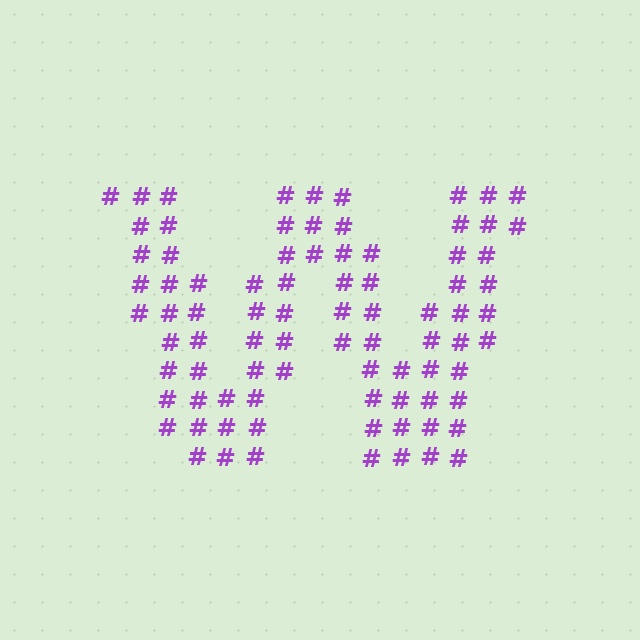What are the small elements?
The small elements are hash symbols.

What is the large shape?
The large shape is the letter W.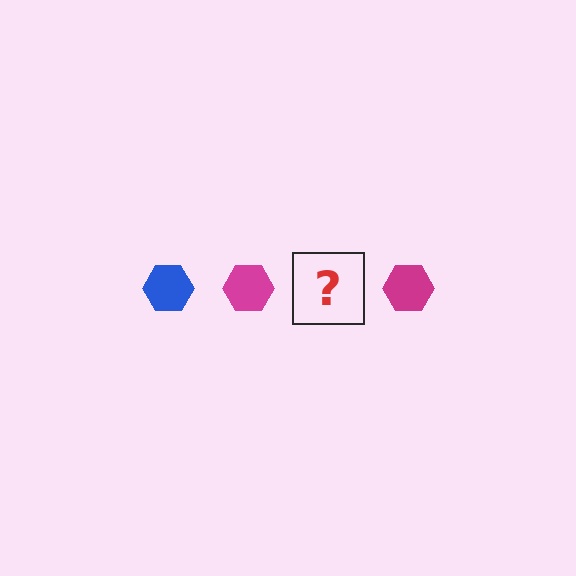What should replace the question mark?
The question mark should be replaced with a blue hexagon.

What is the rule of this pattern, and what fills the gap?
The rule is that the pattern cycles through blue, magenta hexagons. The gap should be filled with a blue hexagon.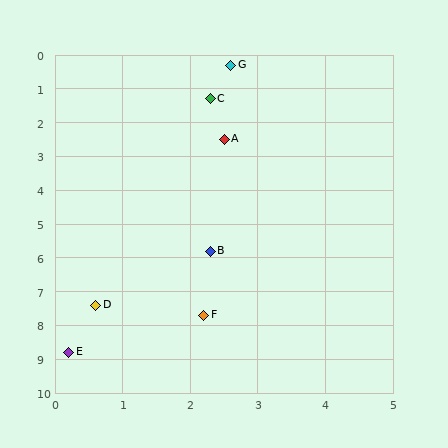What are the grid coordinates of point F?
Point F is at approximately (2.2, 7.7).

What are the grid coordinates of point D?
Point D is at approximately (0.6, 7.4).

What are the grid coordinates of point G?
Point G is at approximately (2.6, 0.3).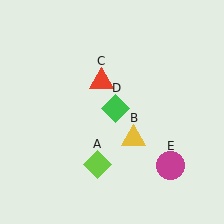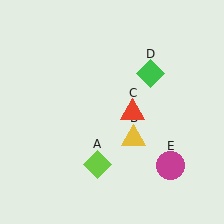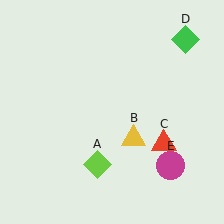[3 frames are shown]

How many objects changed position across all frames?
2 objects changed position: red triangle (object C), green diamond (object D).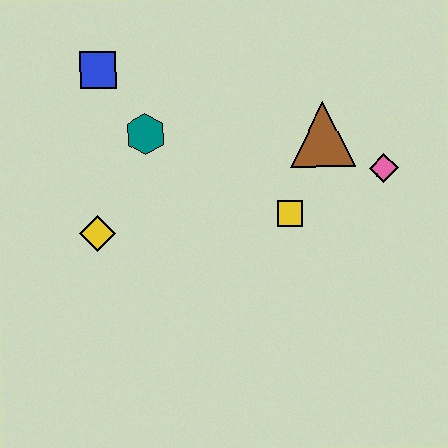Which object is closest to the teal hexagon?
The blue square is closest to the teal hexagon.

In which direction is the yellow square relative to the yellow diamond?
The yellow square is to the right of the yellow diamond.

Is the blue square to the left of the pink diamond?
Yes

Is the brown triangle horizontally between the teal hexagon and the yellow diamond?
No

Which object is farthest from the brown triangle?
The yellow diamond is farthest from the brown triangle.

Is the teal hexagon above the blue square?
No